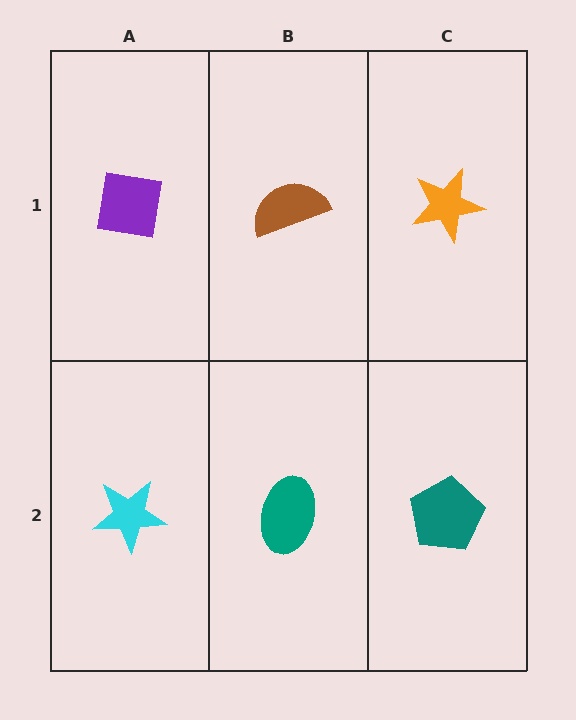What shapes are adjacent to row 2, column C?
An orange star (row 1, column C), a teal ellipse (row 2, column B).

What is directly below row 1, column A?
A cyan star.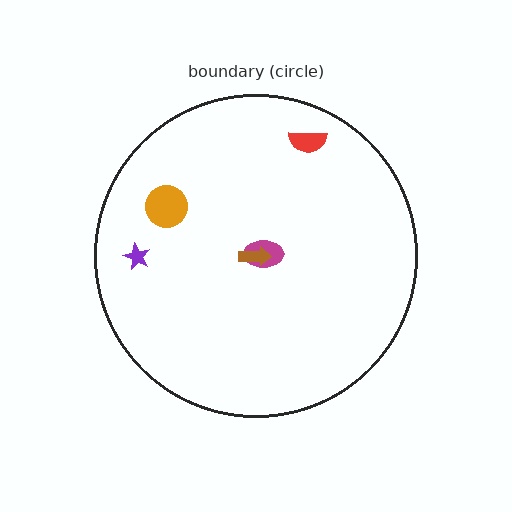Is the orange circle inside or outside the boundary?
Inside.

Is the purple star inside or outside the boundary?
Inside.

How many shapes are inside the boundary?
5 inside, 0 outside.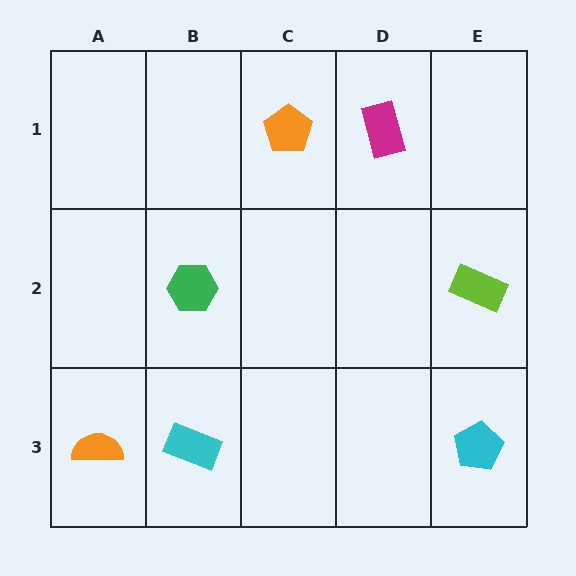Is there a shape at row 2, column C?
No, that cell is empty.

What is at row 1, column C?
An orange pentagon.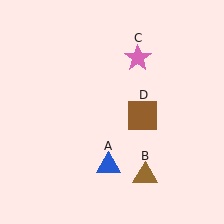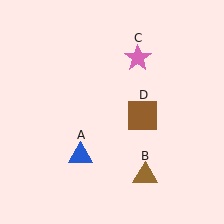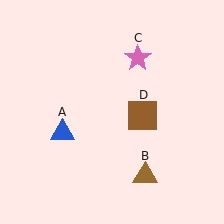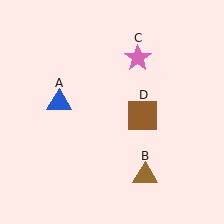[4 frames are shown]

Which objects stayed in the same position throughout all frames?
Brown triangle (object B) and pink star (object C) and brown square (object D) remained stationary.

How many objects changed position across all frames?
1 object changed position: blue triangle (object A).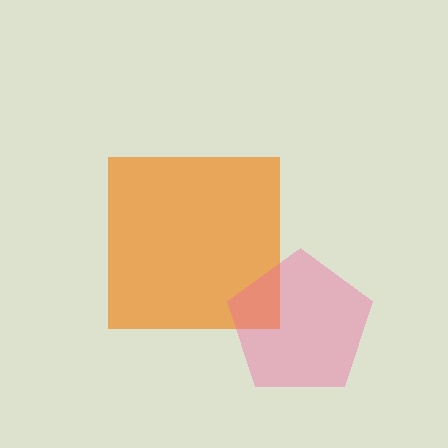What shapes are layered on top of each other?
The layered shapes are: an orange square, a pink pentagon.